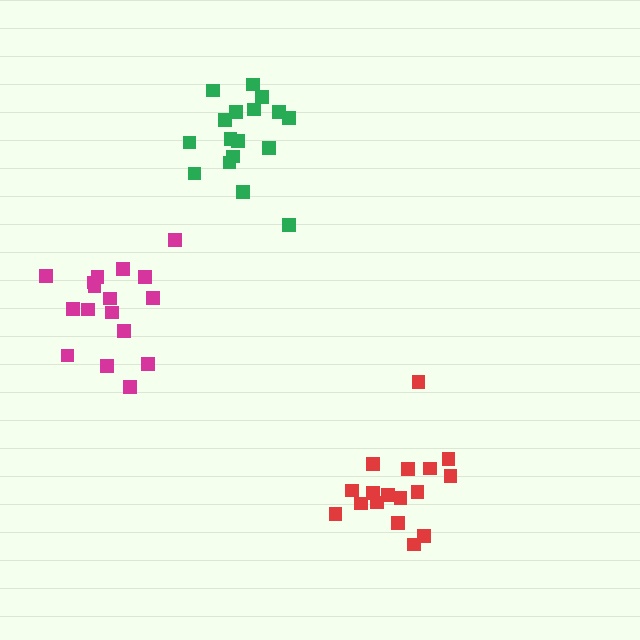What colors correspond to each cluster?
The clusters are colored: green, red, magenta.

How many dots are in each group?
Group 1: 17 dots, Group 2: 17 dots, Group 3: 17 dots (51 total).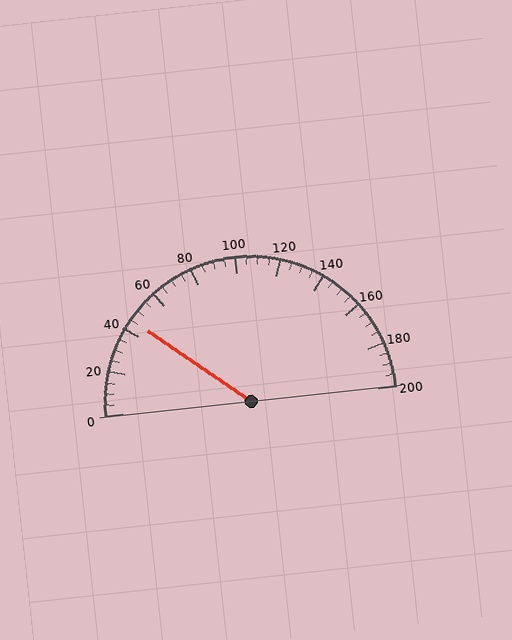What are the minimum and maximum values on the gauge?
The gauge ranges from 0 to 200.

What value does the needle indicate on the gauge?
The needle indicates approximately 45.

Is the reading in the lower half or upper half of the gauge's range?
The reading is in the lower half of the range (0 to 200).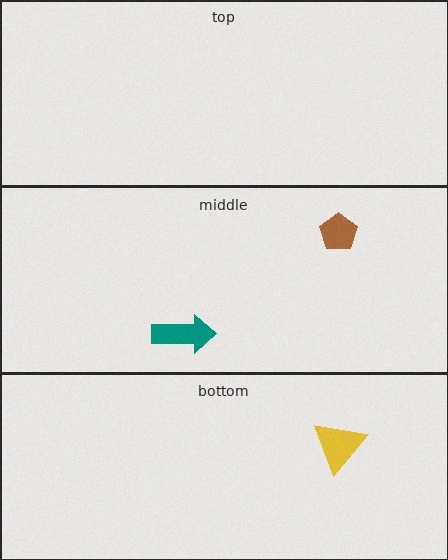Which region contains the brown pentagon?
The middle region.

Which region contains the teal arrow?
The middle region.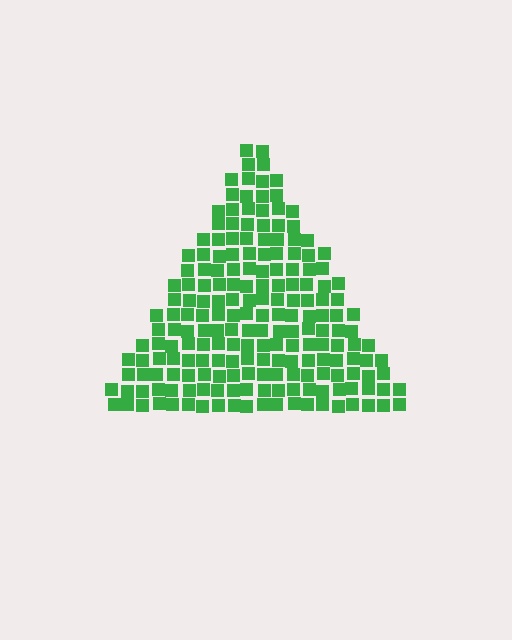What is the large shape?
The large shape is a triangle.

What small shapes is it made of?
It is made of small squares.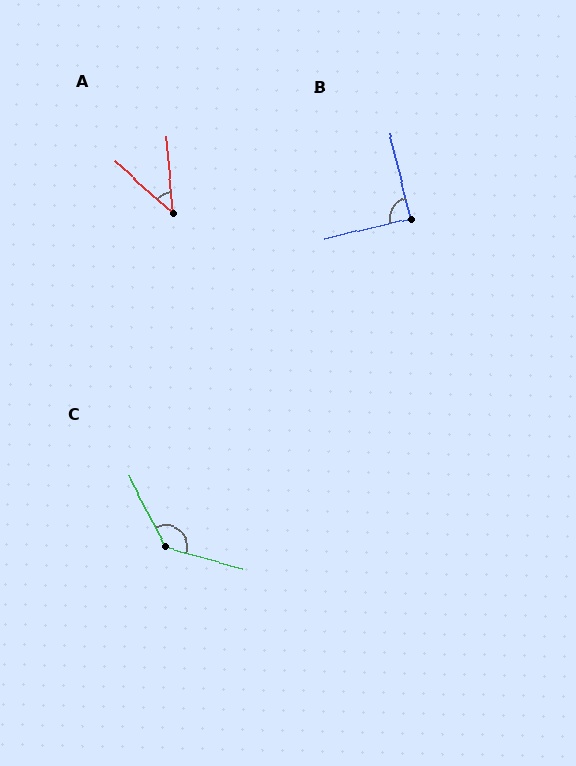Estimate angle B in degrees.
Approximately 90 degrees.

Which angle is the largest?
C, at approximately 133 degrees.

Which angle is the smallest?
A, at approximately 43 degrees.